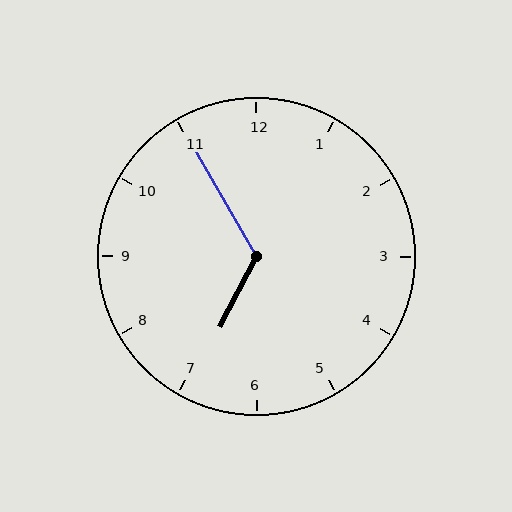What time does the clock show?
6:55.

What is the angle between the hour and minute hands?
Approximately 122 degrees.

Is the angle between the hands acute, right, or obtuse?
It is obtuse.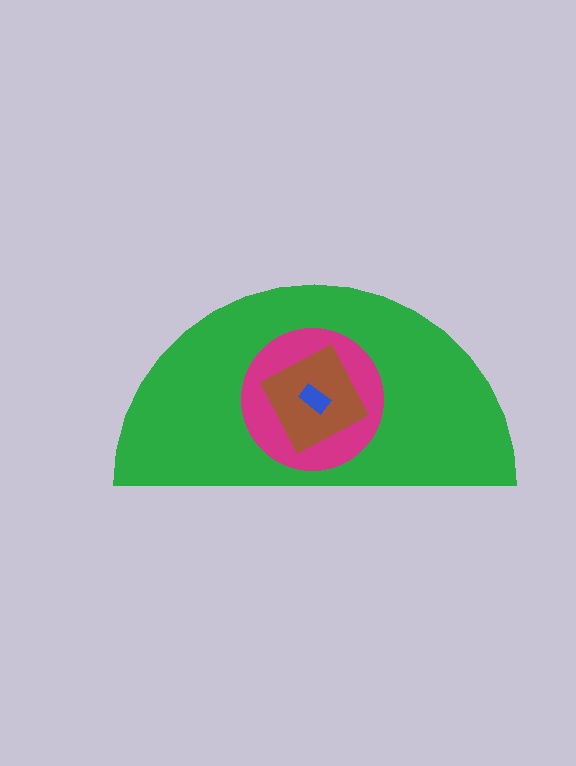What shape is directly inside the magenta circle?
The brown diamond.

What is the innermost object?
The blue rectangle.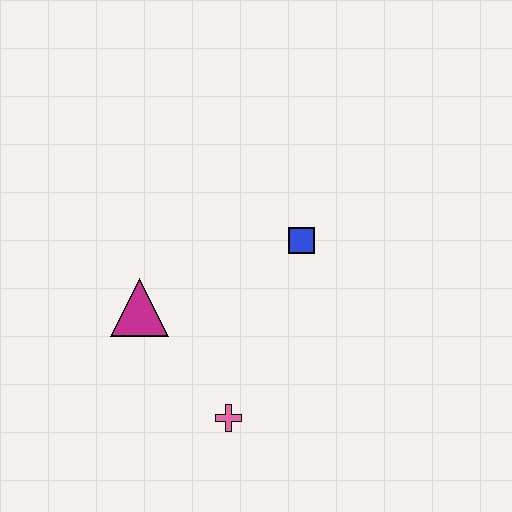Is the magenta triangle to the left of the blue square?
Yes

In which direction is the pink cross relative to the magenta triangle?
The pink cross is below the magenta triangle.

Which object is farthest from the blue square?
The pink cross is farthest from the blue square.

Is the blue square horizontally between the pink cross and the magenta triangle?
No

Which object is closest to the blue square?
The magenta triangle is closest to the blue square.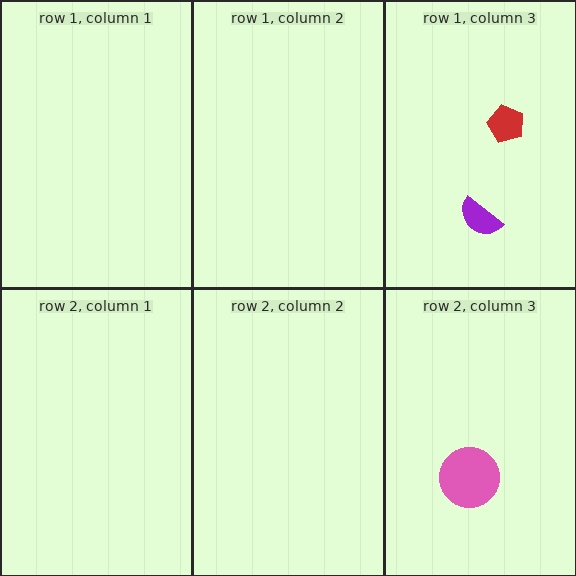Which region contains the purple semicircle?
The row 1, column 3 region.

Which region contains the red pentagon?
The row 1, column 3 region.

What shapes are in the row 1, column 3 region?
The purple semicircle, the red pentagon.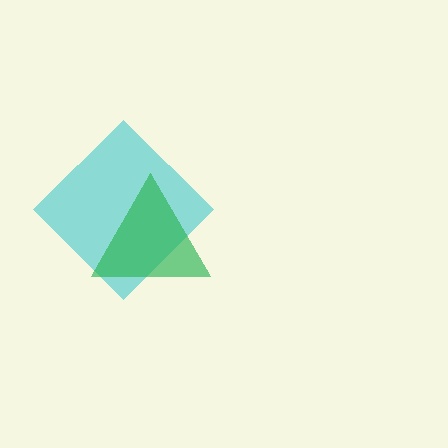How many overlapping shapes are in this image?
There are 2 overlapping shapes in the image.